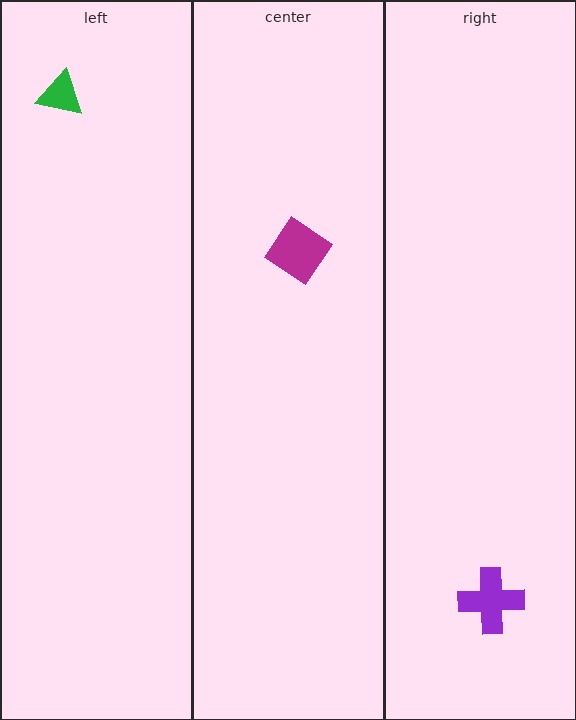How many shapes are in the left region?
1.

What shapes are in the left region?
The green triangle.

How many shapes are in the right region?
1.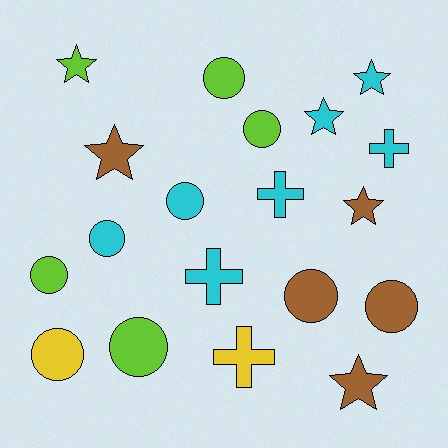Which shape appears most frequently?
Circle, with 9 objects.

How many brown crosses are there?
There are no brown crosses.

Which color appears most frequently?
Cyan, with 7 objects.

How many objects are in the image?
There are 19 objects.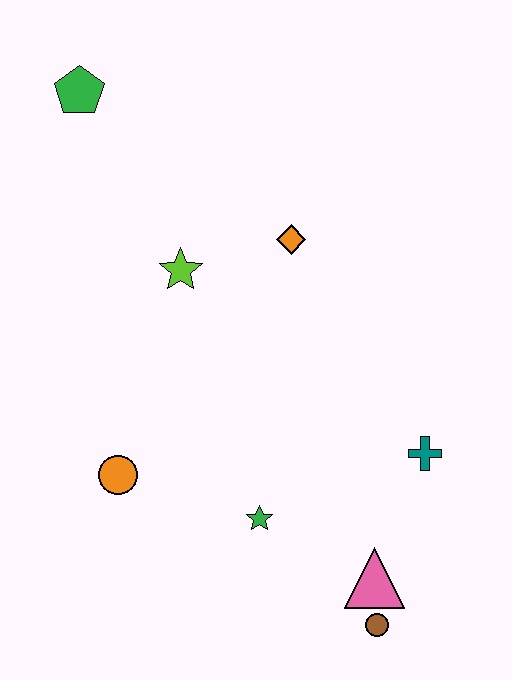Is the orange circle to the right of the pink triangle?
No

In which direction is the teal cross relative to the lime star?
The teal cross is to the right of the lime star.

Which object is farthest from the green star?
The green pentagon is farthest from the green star.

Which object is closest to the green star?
The pink triangle is closest to the green star.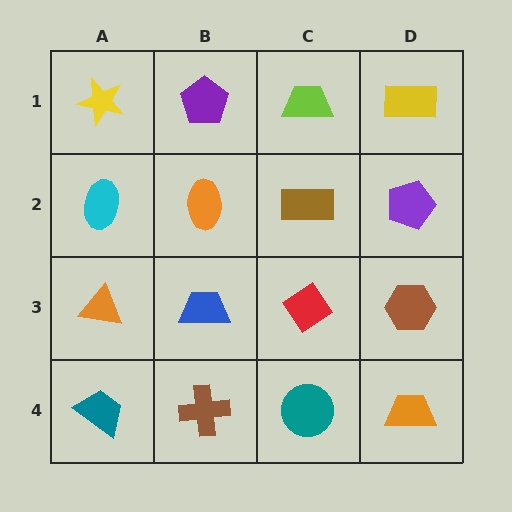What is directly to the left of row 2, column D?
A brown rectangle.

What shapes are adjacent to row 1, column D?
A purple pentagon (row 2, column D), a lime trapezoid (row 1, column C).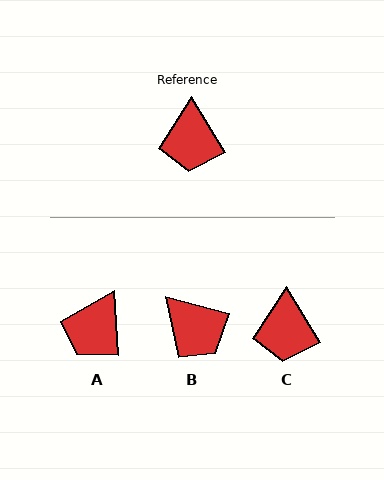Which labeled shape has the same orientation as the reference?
C.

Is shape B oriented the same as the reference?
No, it is off by about 44 degrees.